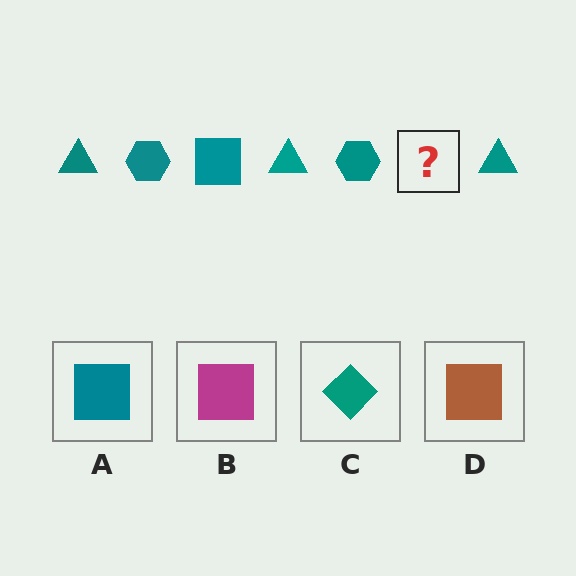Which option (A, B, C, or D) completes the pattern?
A.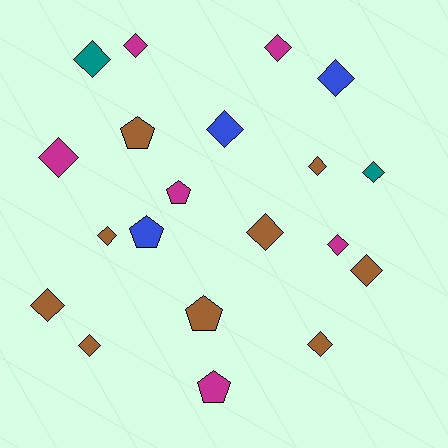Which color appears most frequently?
Brown, with 9 objects.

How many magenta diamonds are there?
There are 4 magenta diamonds.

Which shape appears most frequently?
Diamond, with 15 objects.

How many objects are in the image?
There are 20 objects.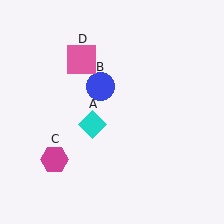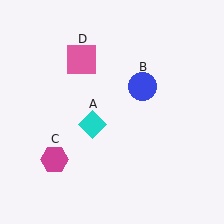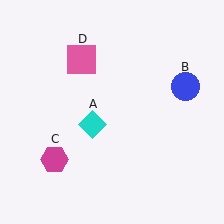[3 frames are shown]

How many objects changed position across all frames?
1 object changed position: blue circle (object B).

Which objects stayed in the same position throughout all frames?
Cyan diamond (object A) and magenta hexagon (object C) and pink square (object D) remained stationary.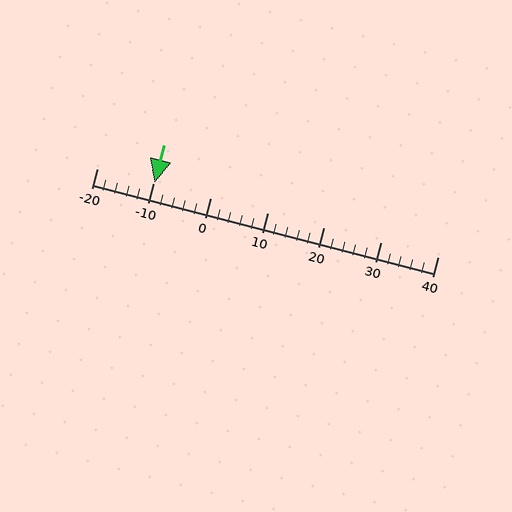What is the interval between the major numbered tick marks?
The major tick marks are spaced 10 units apart.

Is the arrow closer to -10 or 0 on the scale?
The arrow is closer to -10.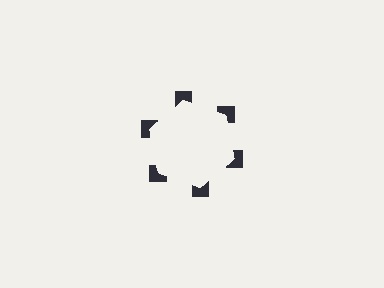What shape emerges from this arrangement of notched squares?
An illusory hexagon — its edges are inferred from the aligned wedge cuts in the notched squares, not physically drawn.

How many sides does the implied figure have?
6 sides.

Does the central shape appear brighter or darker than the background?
It typically appears slightly brighter than the background, even though no actual brightness change is drawn.